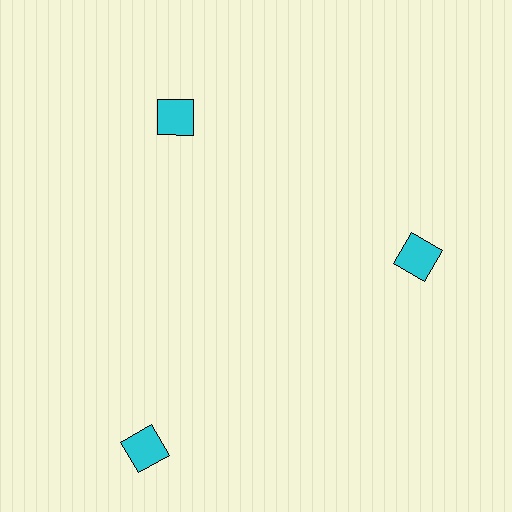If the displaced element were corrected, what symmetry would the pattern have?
It would have 3-fold rotational symmetry — the pattern would map onto itself every 120 degrees.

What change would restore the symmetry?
The symmetry would be restored by moving it inward, back onto the ring so that all 3 squares sit at equal angles and equal distance from the center.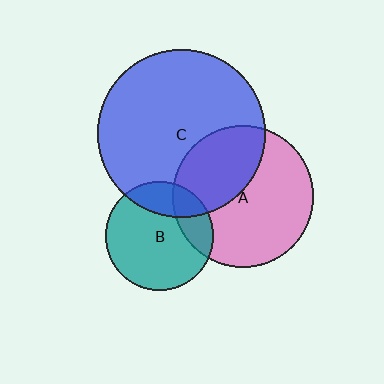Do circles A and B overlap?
Yes.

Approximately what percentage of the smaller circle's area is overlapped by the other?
Approximately 20%.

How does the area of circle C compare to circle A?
Approximately 1.4 times.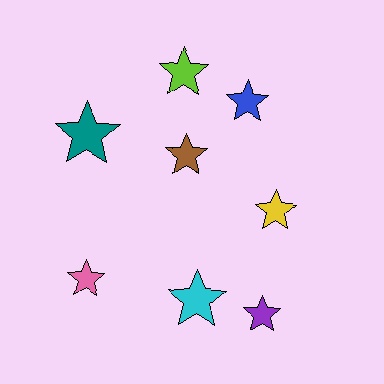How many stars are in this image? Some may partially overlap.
There are 8 stars.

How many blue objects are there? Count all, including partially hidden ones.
There is 1 blue object.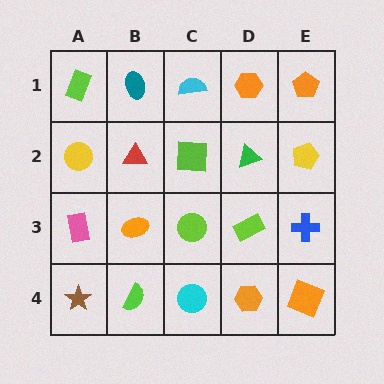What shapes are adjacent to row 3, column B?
A red triangle (row 2, column B), a lime semicircle (row 4, column B), a pink rectangle (row 3, column A), a lime circle (row 3, column C).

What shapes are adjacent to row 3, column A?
A yellow circle (row 2, column A), a brown star (row 4, column A), an orange ellipse (row 3, column B).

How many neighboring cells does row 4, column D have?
3.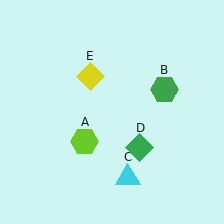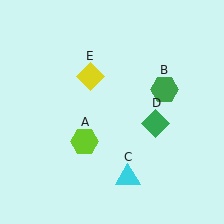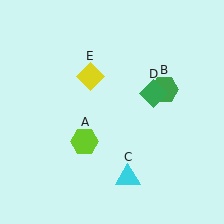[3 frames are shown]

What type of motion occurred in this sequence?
The green diamond (object D) rotated counterclockwise around the center of the scene.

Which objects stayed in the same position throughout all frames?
Lime hexagon (object A) and green hexagon (object B) and cyan triangle (object C) and yellow diamond (object E) remained stationary.